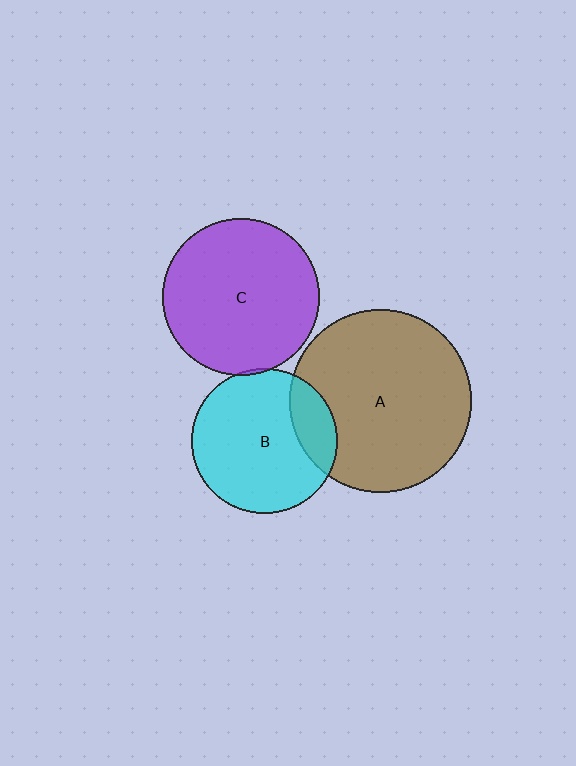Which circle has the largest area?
Circle A (brown).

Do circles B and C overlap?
Yes.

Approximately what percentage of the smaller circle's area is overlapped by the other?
Approximately 5%.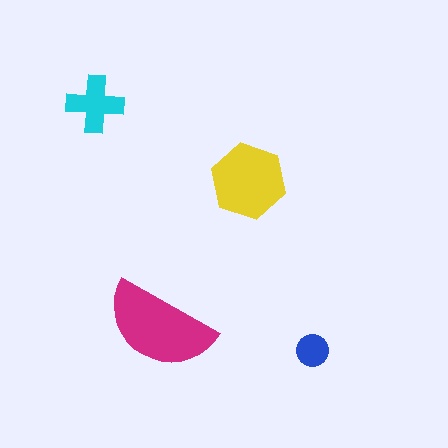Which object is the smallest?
The blue circle.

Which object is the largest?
The magenta semicircle.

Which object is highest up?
The cyan cross is topmost.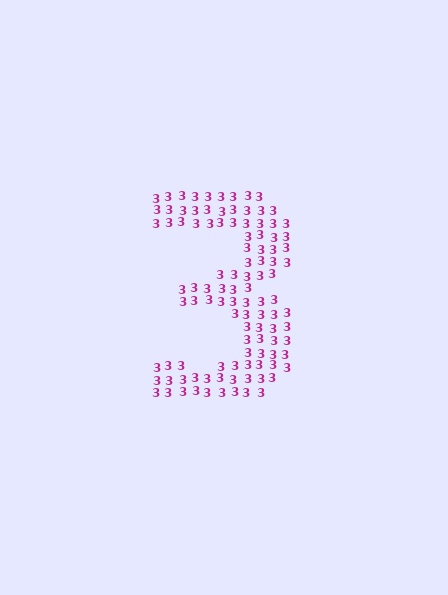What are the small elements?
The small elements are digit 3's.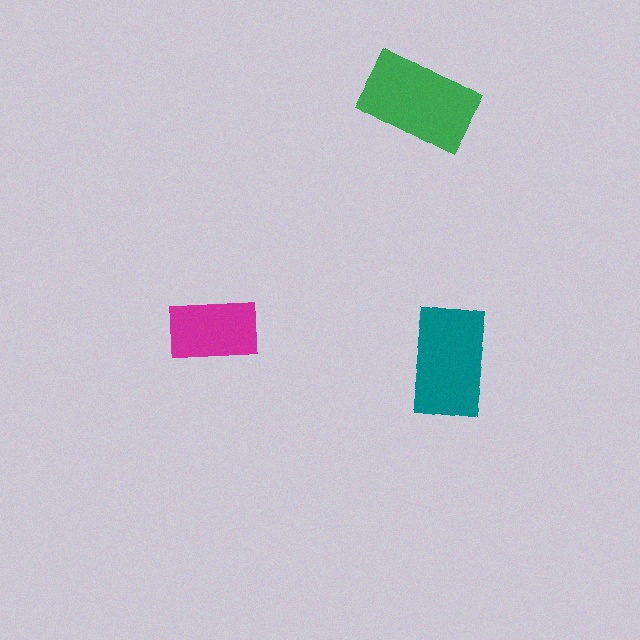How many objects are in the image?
There are 3 objects in the image.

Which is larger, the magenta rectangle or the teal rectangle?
The teal one.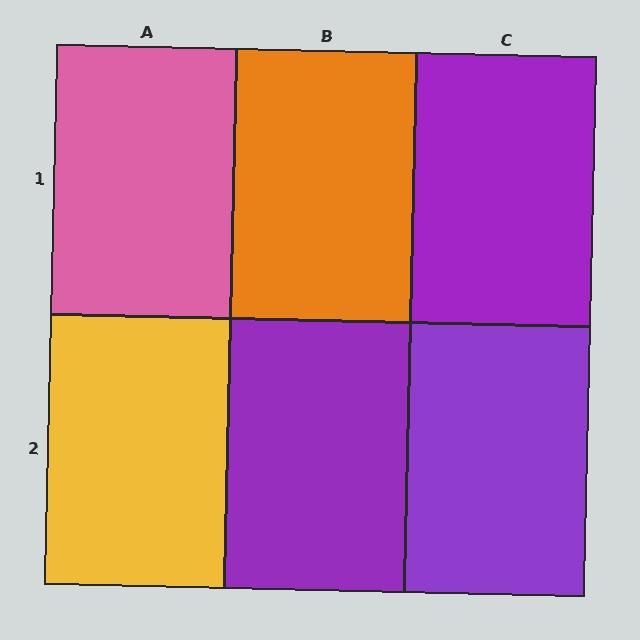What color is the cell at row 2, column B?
Purple.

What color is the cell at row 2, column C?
Purple.